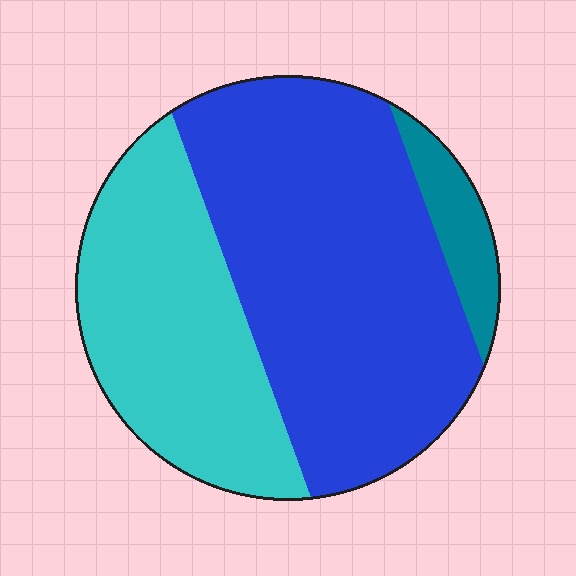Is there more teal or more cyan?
Cyan.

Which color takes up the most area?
Blue, at roughly 55%.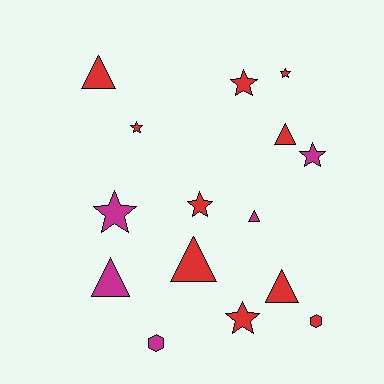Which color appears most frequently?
Red, with 10 objects.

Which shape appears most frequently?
Star, with 7 objects.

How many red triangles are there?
There are 4 red triangles.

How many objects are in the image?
There are 15 objects.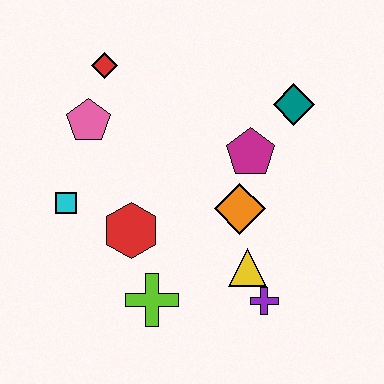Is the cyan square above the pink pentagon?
No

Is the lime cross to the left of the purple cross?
Yes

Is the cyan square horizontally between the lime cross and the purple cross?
No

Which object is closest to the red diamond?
The pink pentagon is closest to the red diamond.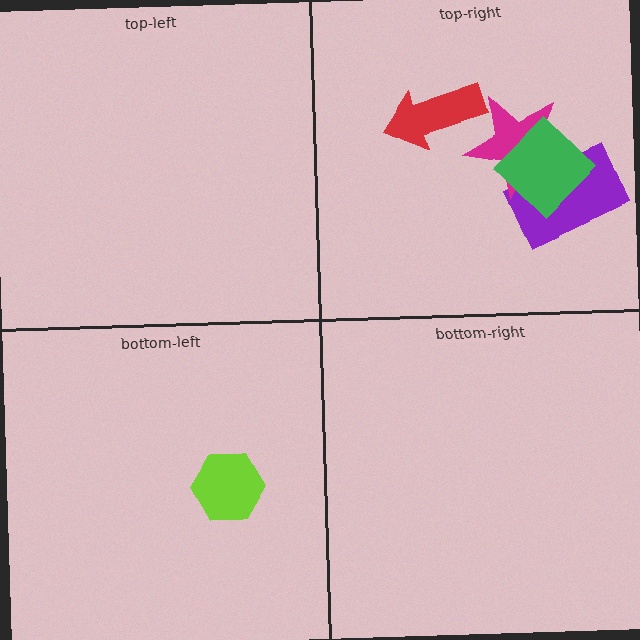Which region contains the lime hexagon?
The bottom-left region.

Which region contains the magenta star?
The top-right region.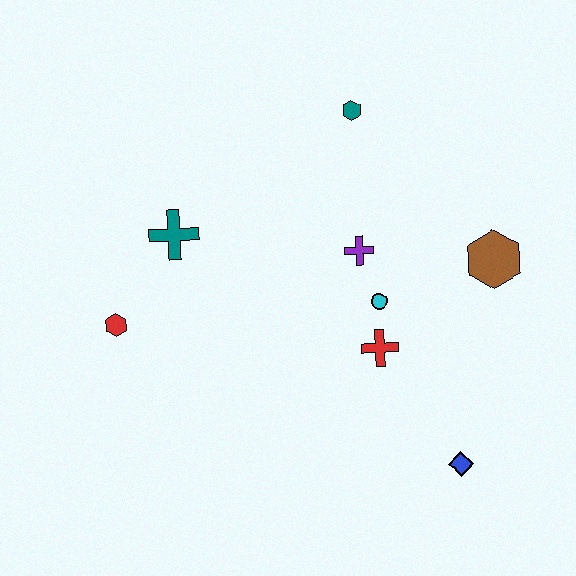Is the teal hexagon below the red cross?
No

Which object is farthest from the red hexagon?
The brown hexagon is farthest from the red hexagon.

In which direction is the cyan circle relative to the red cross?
The cyan circle is above the red cross.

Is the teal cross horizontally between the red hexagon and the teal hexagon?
Yes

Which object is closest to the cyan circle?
The red cross is closest to the cyan circle.